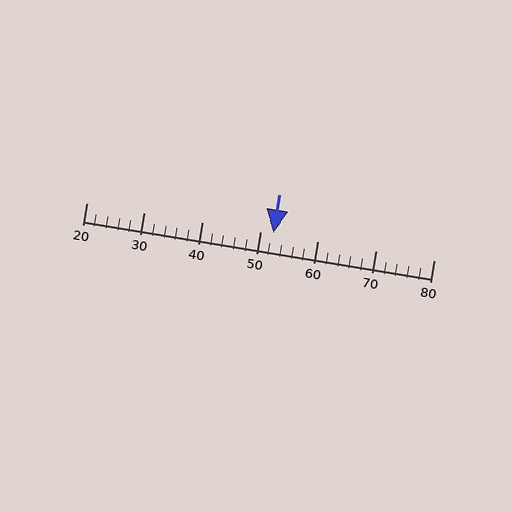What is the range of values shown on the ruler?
The ruler shows values from 20 to 80.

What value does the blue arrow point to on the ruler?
The blue arrow points to approximately 52.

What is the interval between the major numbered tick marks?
The major tick marks are spaced 10 units apart.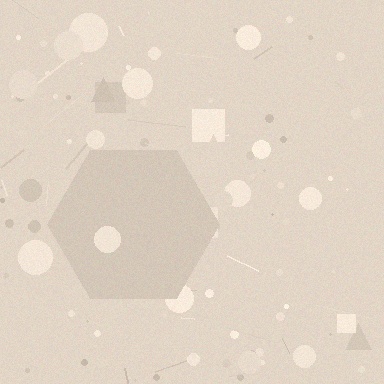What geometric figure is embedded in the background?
A hexagon is embedded in the background.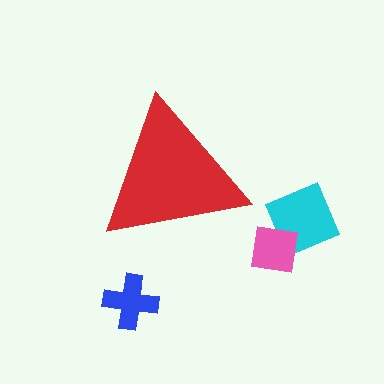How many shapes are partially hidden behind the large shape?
0 shapes are partially hidden.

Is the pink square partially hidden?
No, the pink square is fully visible.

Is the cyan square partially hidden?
No, the cyan square is fully visible.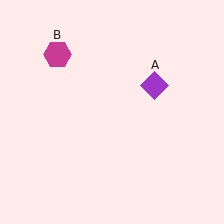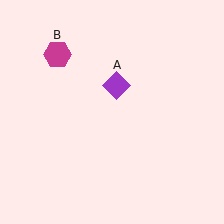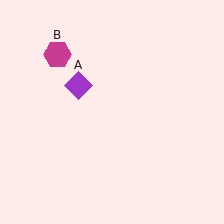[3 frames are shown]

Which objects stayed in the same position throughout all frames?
Magenta hexagon (object B) remained stationary.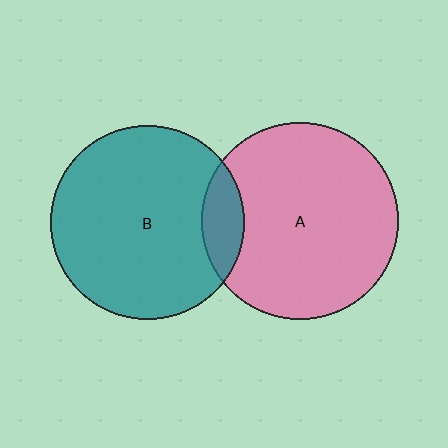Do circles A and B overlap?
Yes.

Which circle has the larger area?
Circle A (pink).